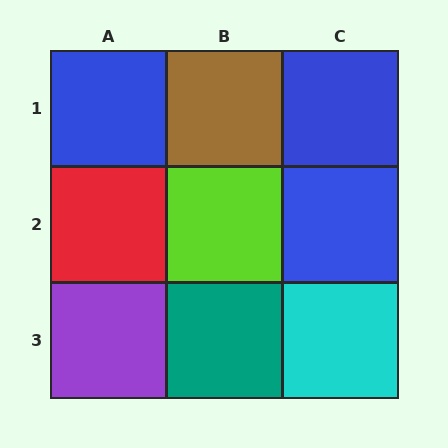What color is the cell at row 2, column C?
Blue.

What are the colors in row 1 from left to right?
Blue, brown, blue.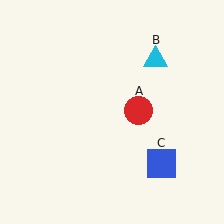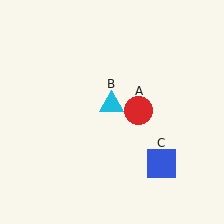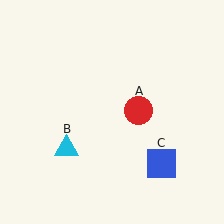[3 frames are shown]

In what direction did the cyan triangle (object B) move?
The cyan triangle (object B) moved down and to the left.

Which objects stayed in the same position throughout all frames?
Red circle (object A) and blue square (object C) remained stationary.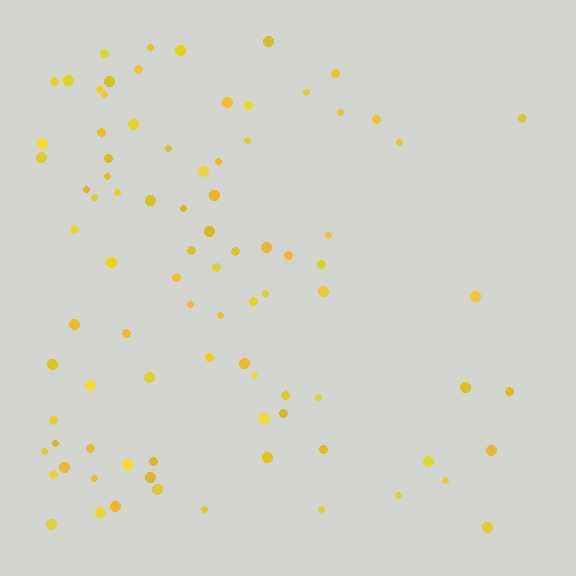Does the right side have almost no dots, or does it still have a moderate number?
Still a moderate number, just noticeably fewer than the left.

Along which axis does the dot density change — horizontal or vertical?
Horizontal.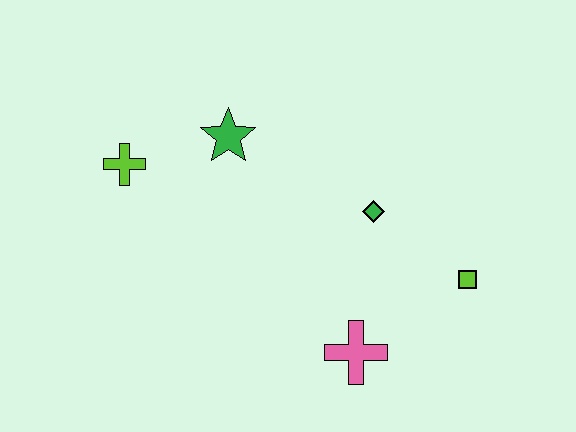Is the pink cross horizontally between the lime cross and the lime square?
Yes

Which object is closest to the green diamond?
The lime square is closest to the green diamond.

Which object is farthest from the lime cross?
The lime square is farthest from the lime cross.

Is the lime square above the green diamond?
No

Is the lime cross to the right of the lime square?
No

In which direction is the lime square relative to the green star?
The lime square is to the right of the green star.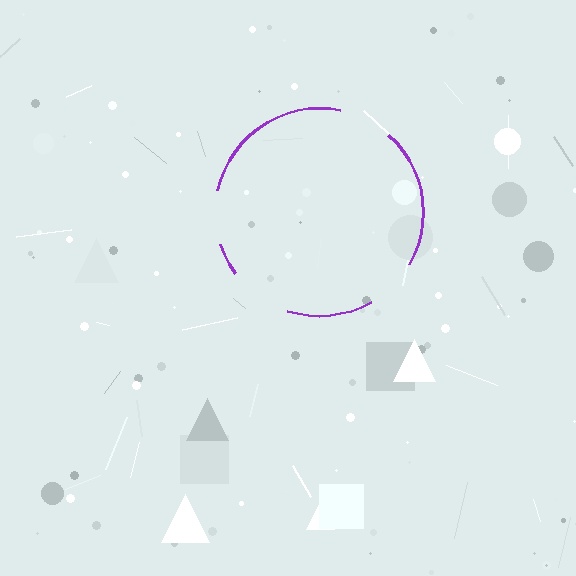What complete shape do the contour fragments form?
The contour fragments form a circle.